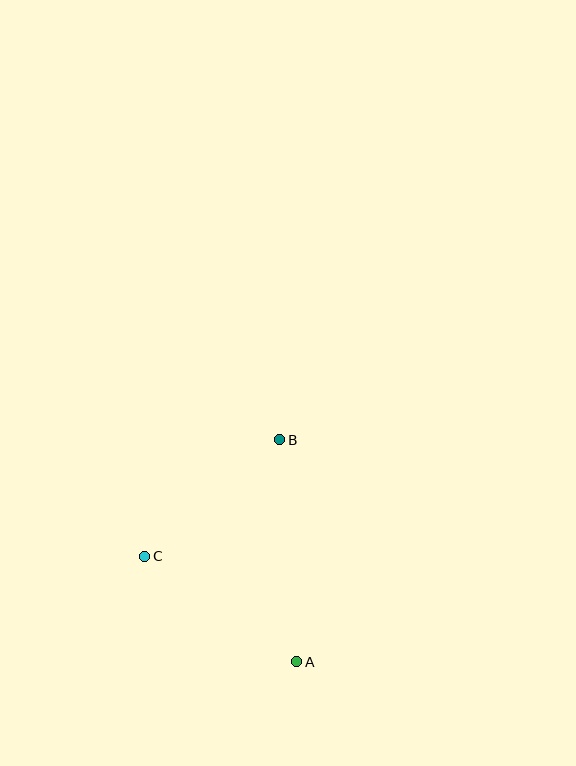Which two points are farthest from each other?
Points A and B are farthest from each other.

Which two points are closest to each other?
Points B and C are closest to each other.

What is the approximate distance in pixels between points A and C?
The distance between A and C is approximately 185 pixels.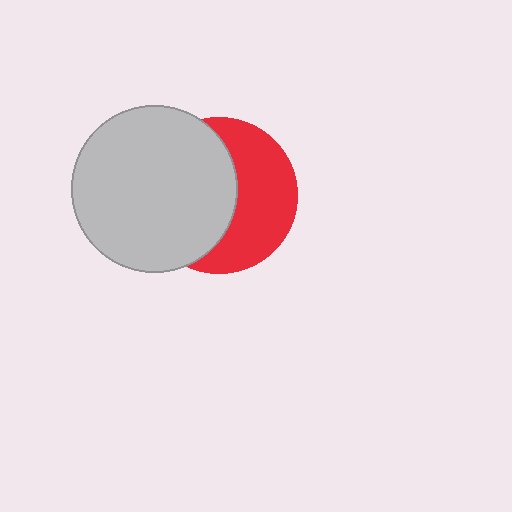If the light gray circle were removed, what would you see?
You would see the complete red circle.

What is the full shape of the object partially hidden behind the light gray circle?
The partially hidden object is a red circle.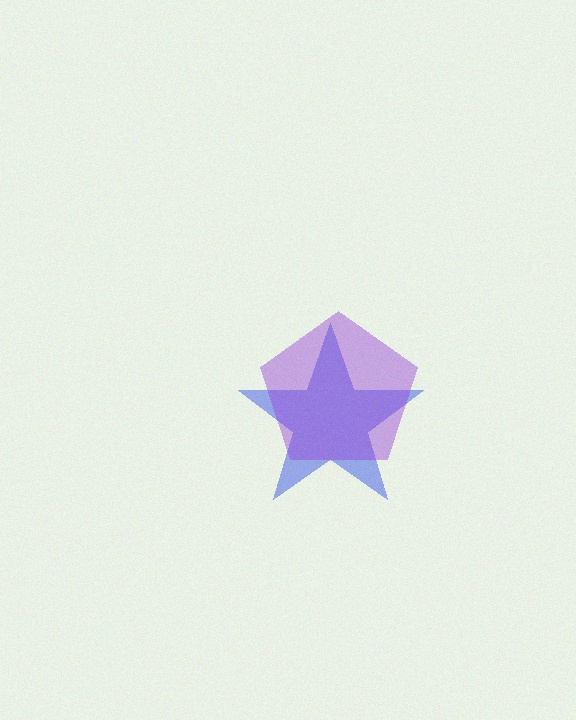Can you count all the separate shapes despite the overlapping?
Yes, there are 2 separate shapes.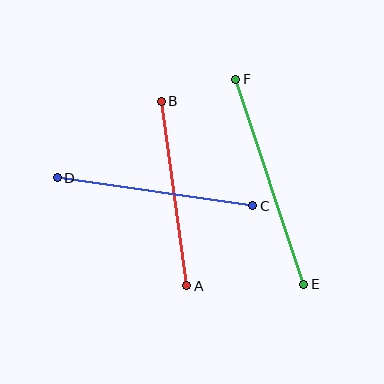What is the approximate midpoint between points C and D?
The midpoint is at approximately (155, 192) pixels.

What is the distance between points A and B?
The distance is approximately 186 pixels.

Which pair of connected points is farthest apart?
Points E and F are farthest apart.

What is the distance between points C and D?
The distance is approximately 198 pixels.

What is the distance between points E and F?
The distance is approximately 216 pixels.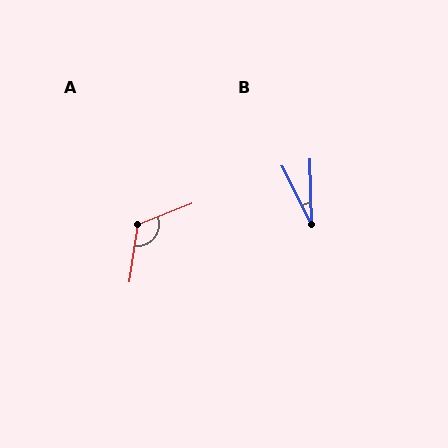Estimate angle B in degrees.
Approximately 25 degrees.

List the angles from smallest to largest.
B (25°), A (120°).